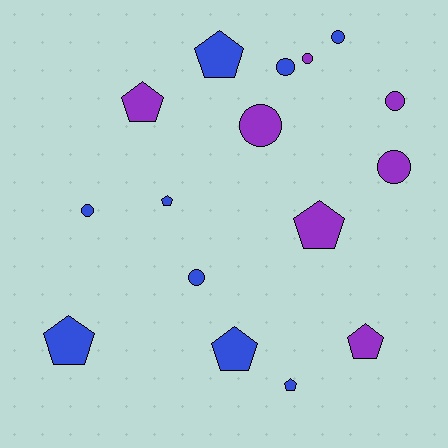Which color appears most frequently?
Blue, with 9 objects.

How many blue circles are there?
There are 4 blue circles.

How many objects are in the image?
There are 16 objects.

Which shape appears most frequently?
Pentagon, with 8 objects.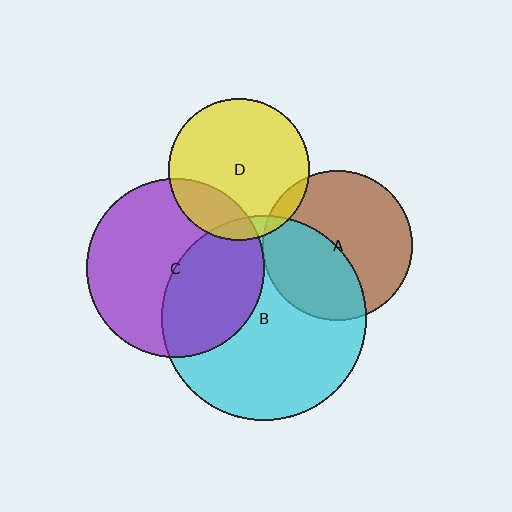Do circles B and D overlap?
Yes.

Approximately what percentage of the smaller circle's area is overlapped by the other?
Approximately 10%.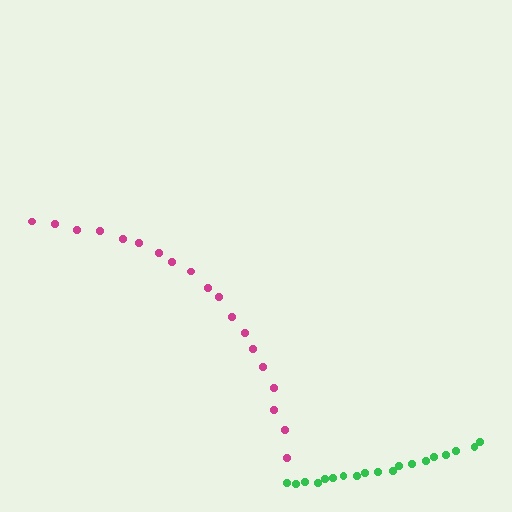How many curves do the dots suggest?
There are 2 distinct paths.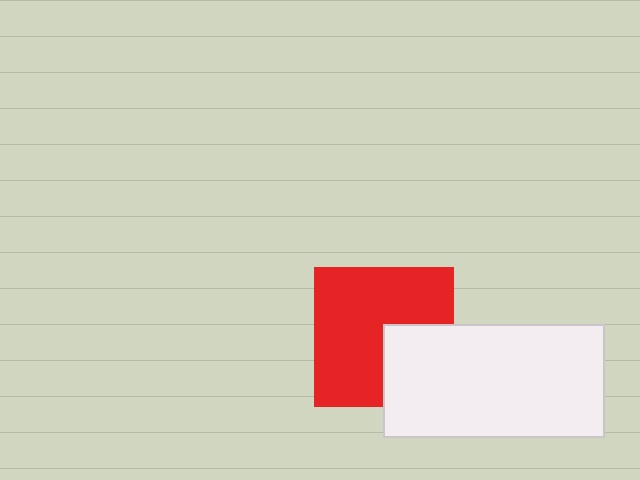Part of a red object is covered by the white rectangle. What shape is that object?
It is a square.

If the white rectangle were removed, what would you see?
You would see the complete red square.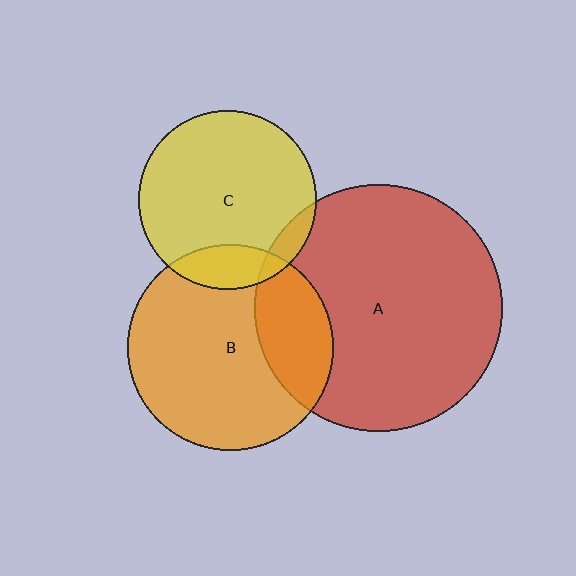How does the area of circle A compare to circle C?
Approximately 1.9 times.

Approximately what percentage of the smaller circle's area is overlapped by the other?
Approximately 25%.